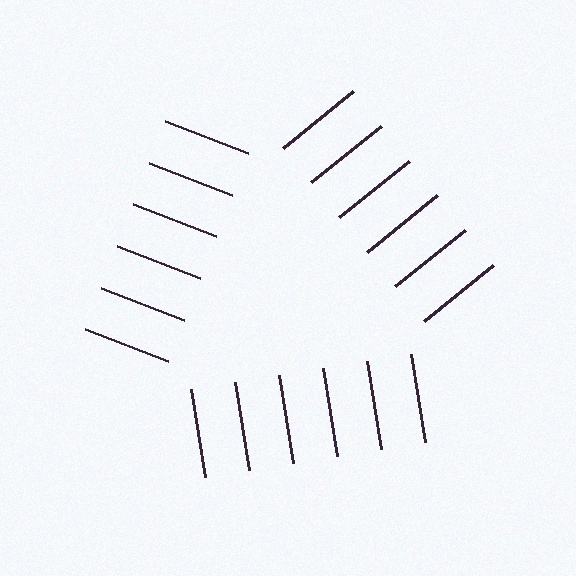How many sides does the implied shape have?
3 sides — the line-ends trace a triangle.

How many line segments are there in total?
18 — 6 along each of the 3 edges.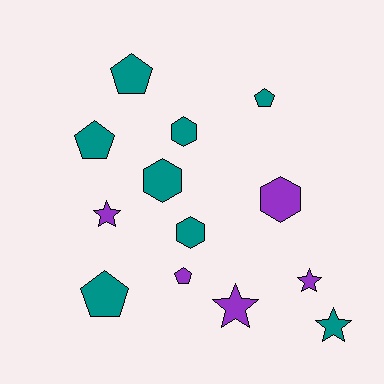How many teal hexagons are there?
There are 3 teal hexagons.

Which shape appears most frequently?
Pentagon, with 5 objects.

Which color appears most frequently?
Teal, with 8 objects.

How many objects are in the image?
There are 13 objects.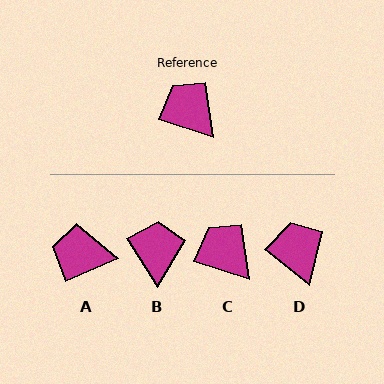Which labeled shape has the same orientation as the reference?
C.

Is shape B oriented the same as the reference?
No, it is off by about 39 degrees.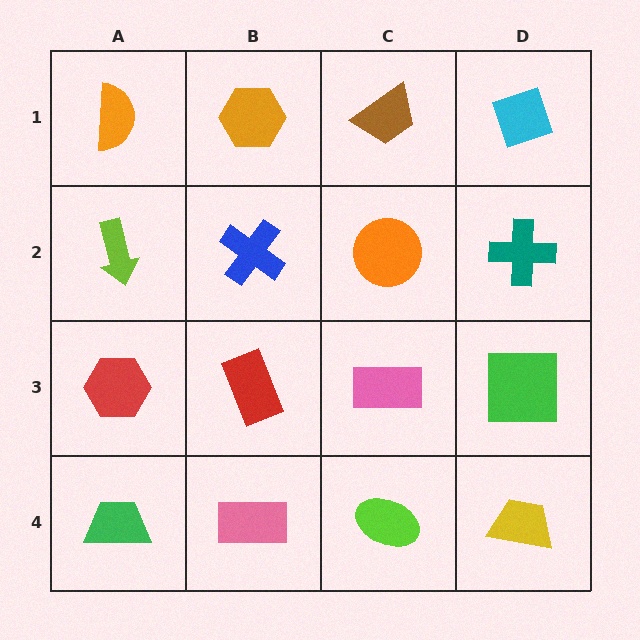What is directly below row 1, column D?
A teal cross.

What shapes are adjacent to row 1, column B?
A blue cross (row 2, column B), an orange semicircle (row 1, column A), a brown trapezoid (row 1, column C).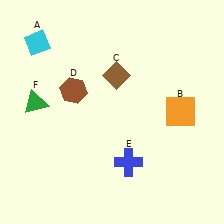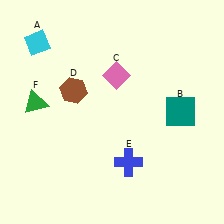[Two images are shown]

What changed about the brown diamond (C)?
In Image 1, C is brown. In Image 2, it changed to pink.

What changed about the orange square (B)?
In Image 1, B is orange. In Image 2, it changed to teal.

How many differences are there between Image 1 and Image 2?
There are 2 differences between the two images.